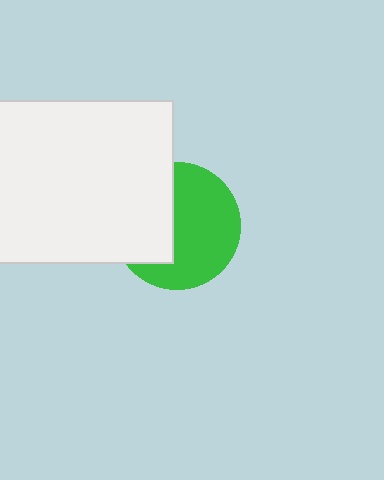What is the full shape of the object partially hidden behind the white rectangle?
The partially hidden object is a green circle.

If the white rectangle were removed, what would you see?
You would see the complete green circle.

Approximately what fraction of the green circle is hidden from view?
Roughly 40% of the green circle is hidden behind the white rectangle.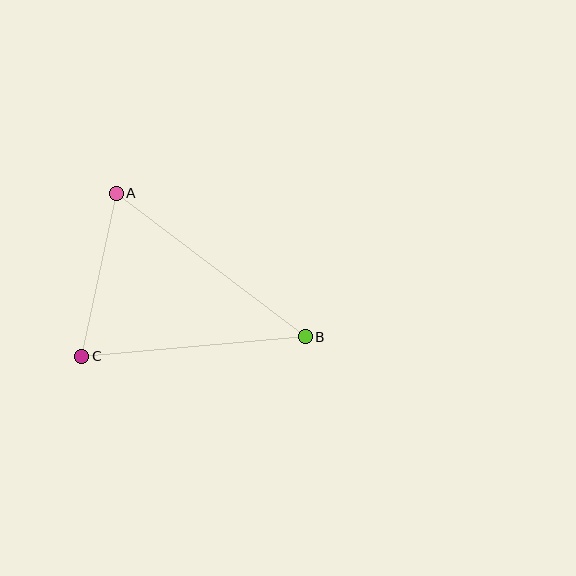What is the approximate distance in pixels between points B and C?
The distance between B and C is approximately 224 pixels.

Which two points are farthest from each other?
Points A and B are farthest from each other.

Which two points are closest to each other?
Points A and C are closest to each other.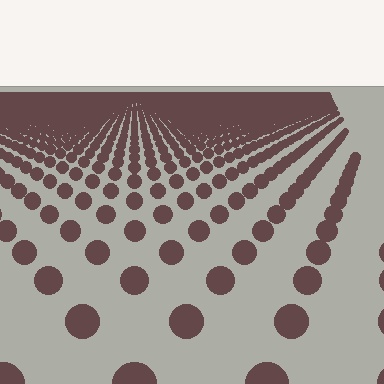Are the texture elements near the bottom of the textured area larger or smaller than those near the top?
Larger. Near the bottom, elements are closer to the viewer and appear at a bigger on-screen size.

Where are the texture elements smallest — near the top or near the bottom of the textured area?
Near the top.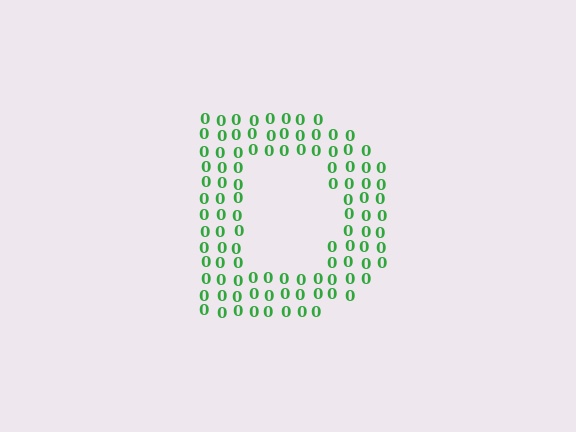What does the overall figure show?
The overall figure shows the letter D.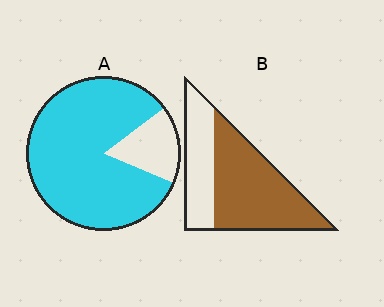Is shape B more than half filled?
Yes.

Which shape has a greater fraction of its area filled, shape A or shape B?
Shape A.